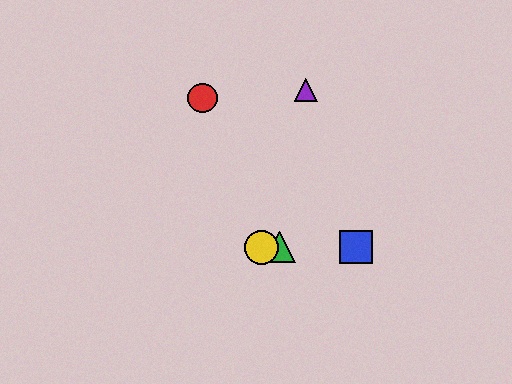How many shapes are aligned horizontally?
3 shapes (the blue square, the green triangle, the yellow circle) are aligned horizontally.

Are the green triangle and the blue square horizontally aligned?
Yes, both are at y≈247.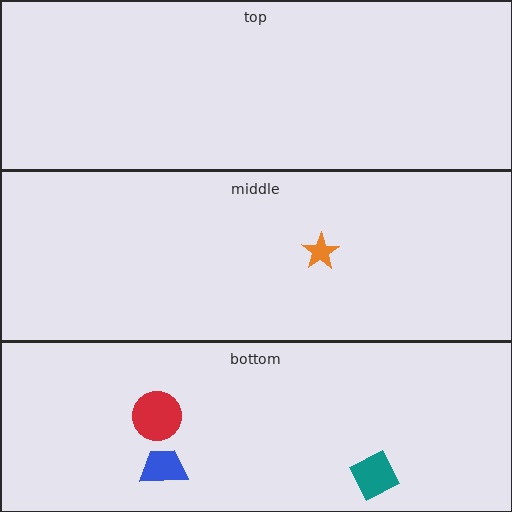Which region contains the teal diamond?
The bottom region.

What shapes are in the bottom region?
The teal diamond, the blue trapezoid, the red circle.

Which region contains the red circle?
The bottom region.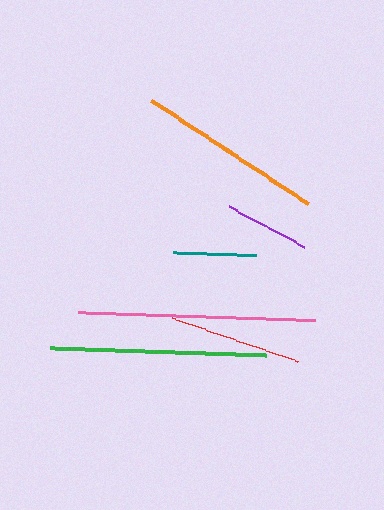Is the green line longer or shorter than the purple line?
The green line is longer than the purple line.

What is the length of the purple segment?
The purple segment is approximately 86 pixels long.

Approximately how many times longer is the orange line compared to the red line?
The orange line is approximately 1.4 times the length of the red line.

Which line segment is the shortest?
The teal line is the shortest at approximately 83 pixels.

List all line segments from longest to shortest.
From longest to shortest: pink, green, orange, red, purple, teal.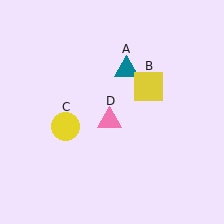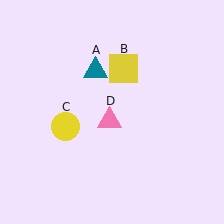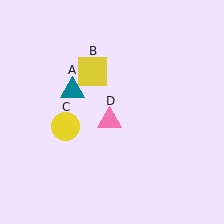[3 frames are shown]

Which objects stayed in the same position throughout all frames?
Yellow circle (object C) and pink triangle (object D) remained stationary.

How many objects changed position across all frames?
2 objects changed position: teal triangle (object A), yellow square (object B).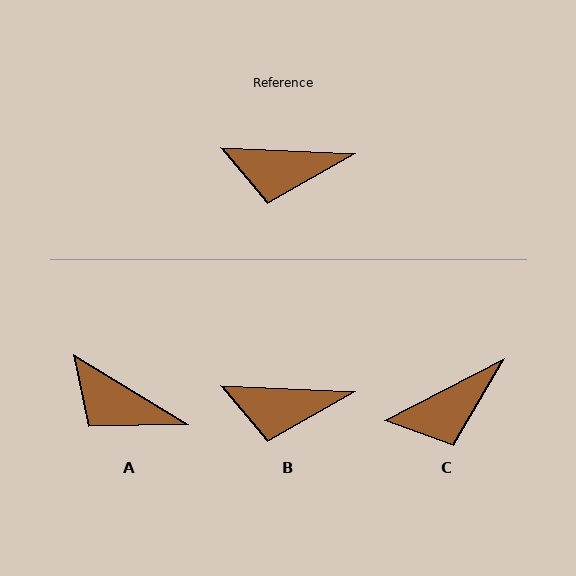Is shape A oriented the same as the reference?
No, it is off by about 29 degrees.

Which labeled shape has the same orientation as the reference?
B.